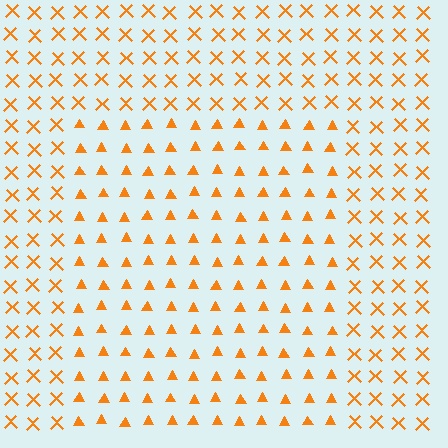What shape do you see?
I see a rectangle.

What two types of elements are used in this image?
The image uses triangles inside the rectangle region and X marks outside it.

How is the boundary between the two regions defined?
The boundary is defined by a change in element shape: triangles inside vs. X marks outside. All elements share the same color and spacing.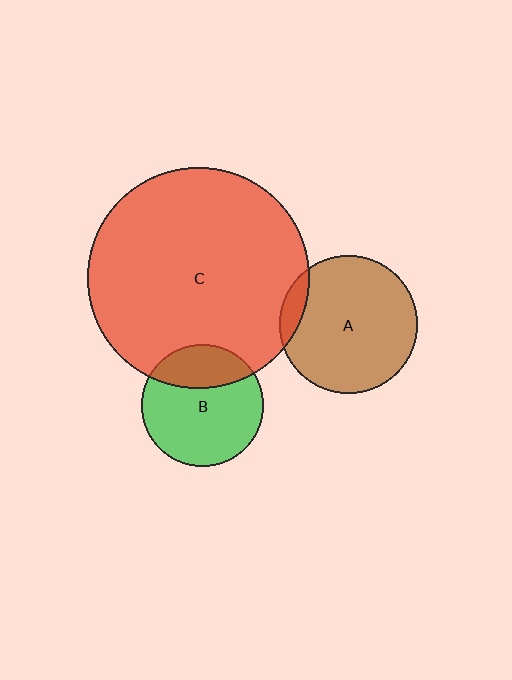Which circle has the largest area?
Circle C (red).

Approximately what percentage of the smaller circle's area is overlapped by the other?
Approximately 30%.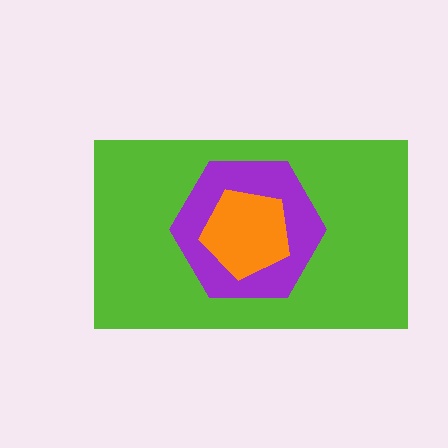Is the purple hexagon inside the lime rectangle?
Yes.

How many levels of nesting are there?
3.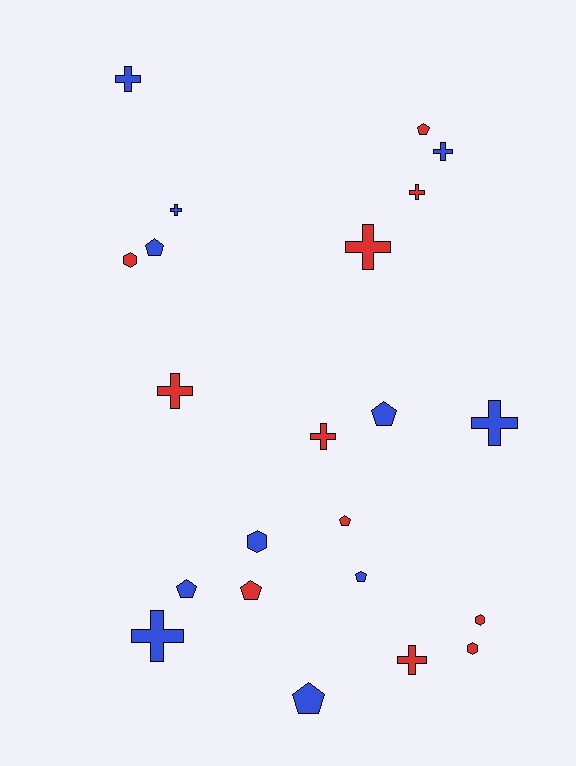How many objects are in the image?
There are 22 objects.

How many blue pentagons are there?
There are 5 blue pentagons.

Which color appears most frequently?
Blue, with 11 objects.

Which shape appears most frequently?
Cross, with 10 objects.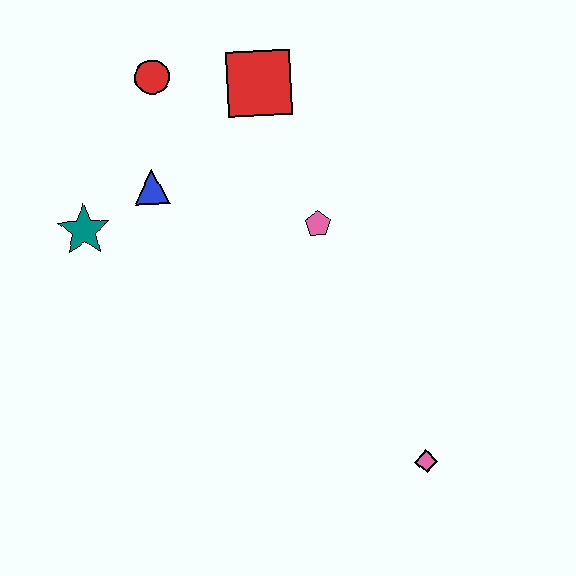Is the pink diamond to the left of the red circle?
No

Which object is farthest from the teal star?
The pink diamond is farthest from the teal star.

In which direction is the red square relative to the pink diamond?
The red square is above the pink diamond.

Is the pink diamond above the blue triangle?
No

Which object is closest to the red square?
The red circle is closest to the red square.